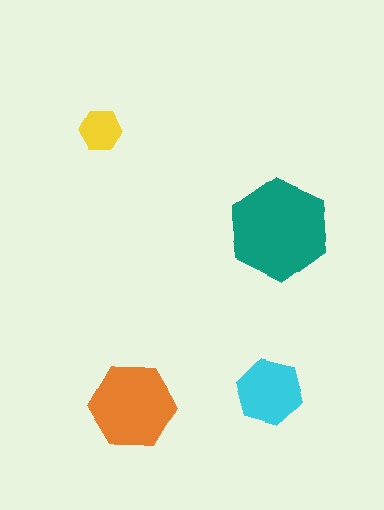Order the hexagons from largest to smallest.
the teal one, the orange one, the cyan one, the yellow one.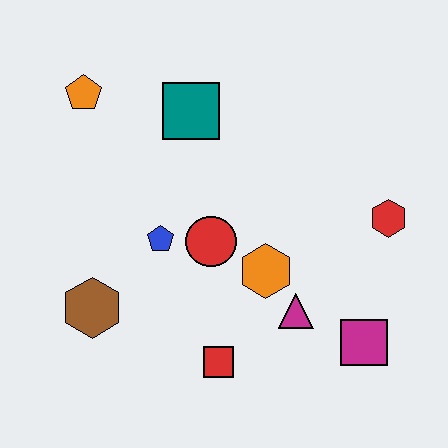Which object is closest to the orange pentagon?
The teal square is closest to the orange pentagon.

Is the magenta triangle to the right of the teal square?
Yes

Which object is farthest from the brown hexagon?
The red hexagon is farthest from the brown hexagon.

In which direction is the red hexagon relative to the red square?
The red hexagon is to the right of the red square.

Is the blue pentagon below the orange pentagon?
Yes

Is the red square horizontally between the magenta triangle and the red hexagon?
No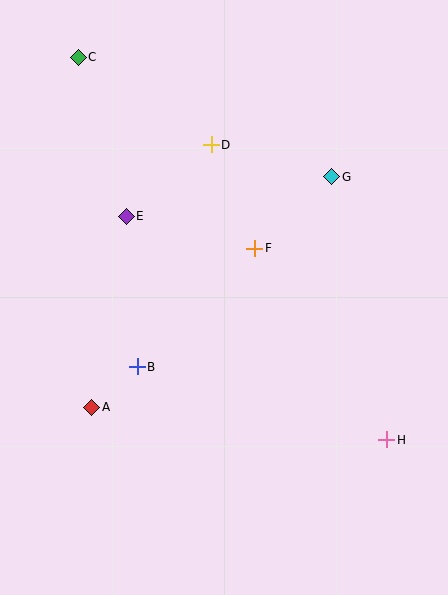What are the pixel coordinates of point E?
Point E is at (126, 216).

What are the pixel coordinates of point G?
Point G is at (332, 177).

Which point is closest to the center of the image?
Point F at (255, 248) is closest to the center.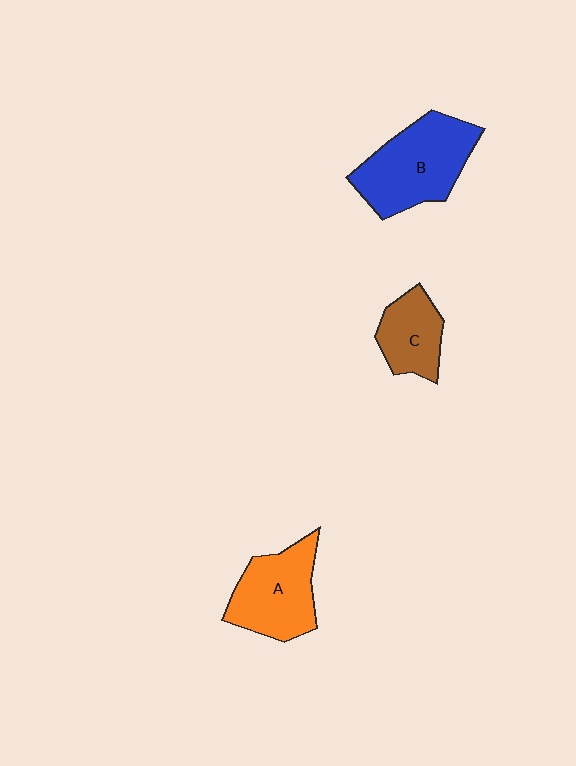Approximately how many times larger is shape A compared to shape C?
Approximately 1.5 times.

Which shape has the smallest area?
Shape C (brown).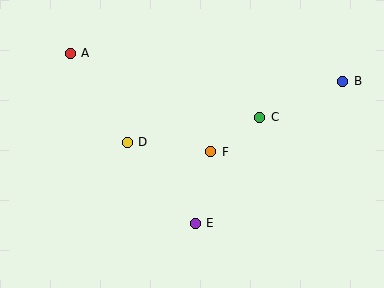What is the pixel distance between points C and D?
The distance between C and D is 135 pixels.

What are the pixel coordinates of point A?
Point A is at (70, 53).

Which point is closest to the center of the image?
Point F at (210, 152) is closest to the center.